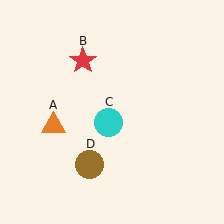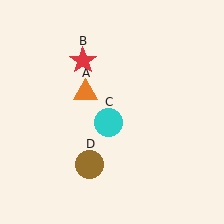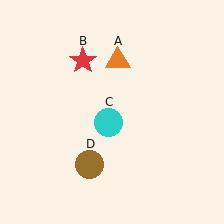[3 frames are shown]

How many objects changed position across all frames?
1 object changed position: orange triangle (object A).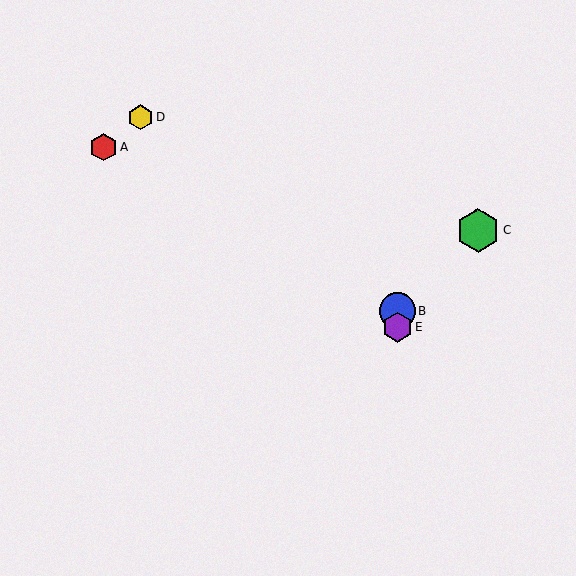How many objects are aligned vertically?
2 objects (B, E) are aligned vertically.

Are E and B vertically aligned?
Yes, both are at x≈398.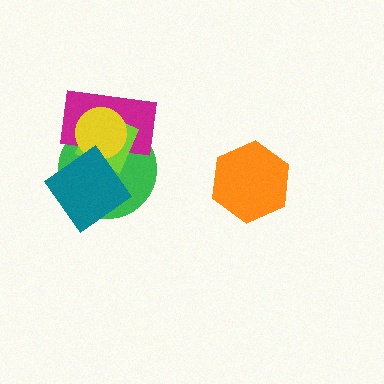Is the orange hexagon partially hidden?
No, no other shape covers it.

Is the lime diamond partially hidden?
Yes, it is partially covered by another shape.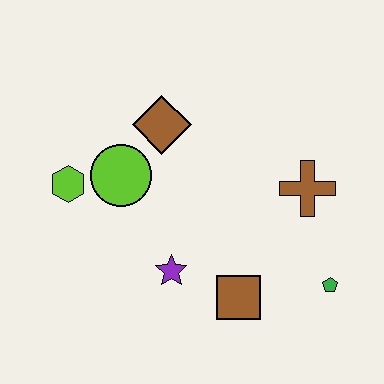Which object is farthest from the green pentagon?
The lime hexagon is farthest from the green pentagon.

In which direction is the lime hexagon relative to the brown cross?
The lime hexagon is to the left of the brown cross.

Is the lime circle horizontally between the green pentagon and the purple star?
No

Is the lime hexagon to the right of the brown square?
No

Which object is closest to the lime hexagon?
The lime circle is closest to the lime hexagon.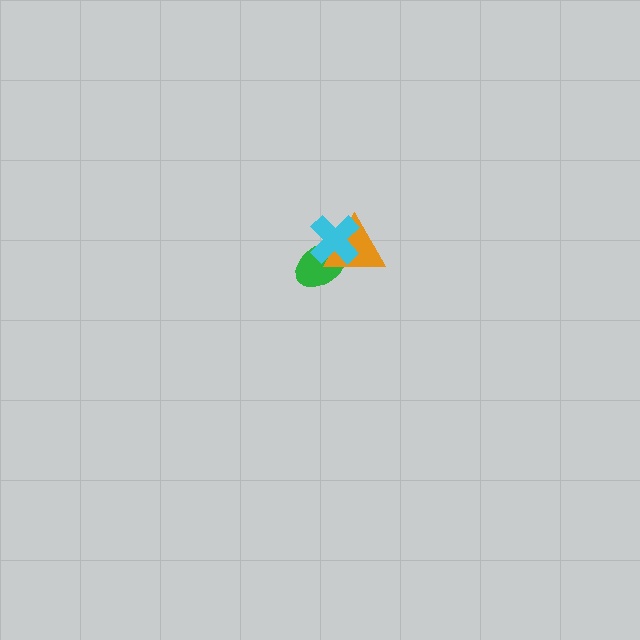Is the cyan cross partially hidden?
No, no other shape covers it.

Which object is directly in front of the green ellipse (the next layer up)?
The orange triangle is directly in front of the green ellipse.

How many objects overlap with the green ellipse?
2 objects overlap with the green ellipse.